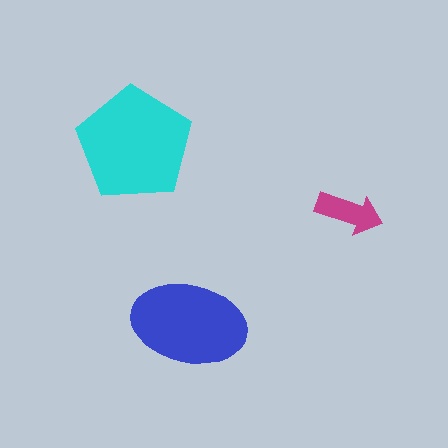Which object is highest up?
The cyan pentagon is topmost.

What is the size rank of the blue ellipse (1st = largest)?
2nd.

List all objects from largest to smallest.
The cyan pentagon, the blue ellipse, the magenta arrow.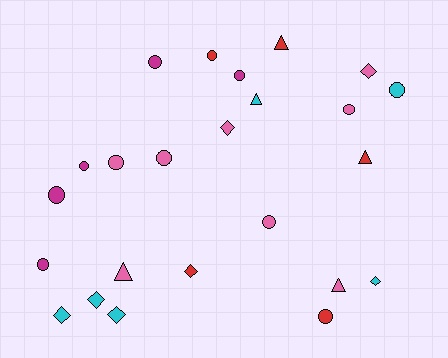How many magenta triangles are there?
There are no magenta triangles.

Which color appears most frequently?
Pink, with 8 objects.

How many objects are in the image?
There are 24 objects.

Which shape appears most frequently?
Circle, with 12 objects.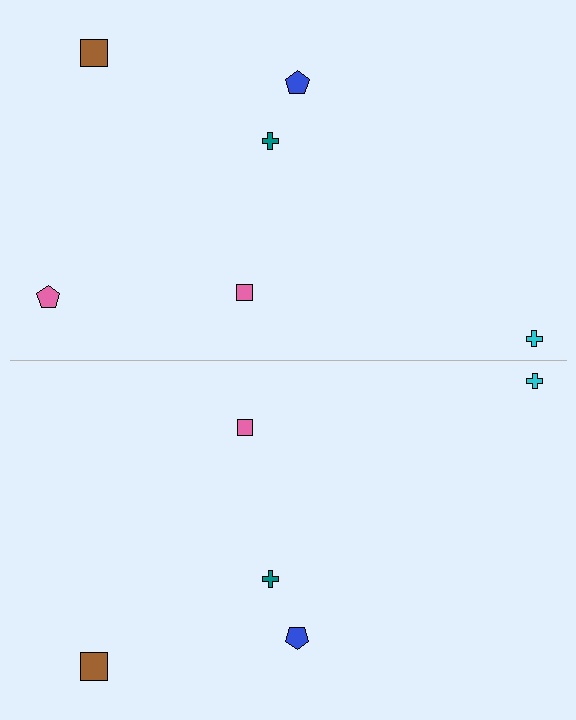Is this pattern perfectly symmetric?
No, the pattern is not perfectly symmetric. A pink pentagon is missing from the bottom side.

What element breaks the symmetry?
A pink pentagon is missing from the bottom side.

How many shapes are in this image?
There are 11 shapes in this image.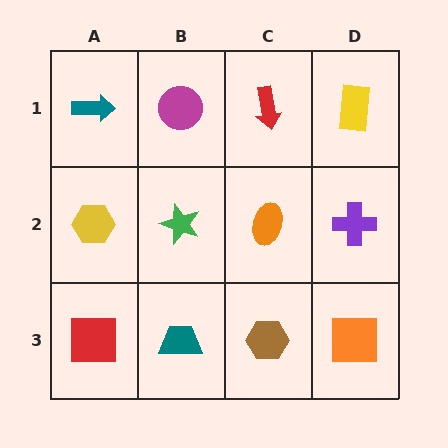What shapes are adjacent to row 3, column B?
A green star (row 2, column B), a red square (row 3, column A), a brown hexagon (row 3, column C).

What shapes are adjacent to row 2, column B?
A magenta circle (row 1, column B), a teal trapezoid (row 3, column B), a yellow hexagon (row 2, column A), an orange ellipse (row 2, column C).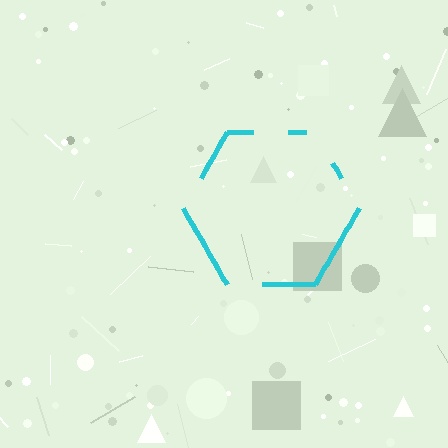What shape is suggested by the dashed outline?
The dashed outline suggests a hexagon.